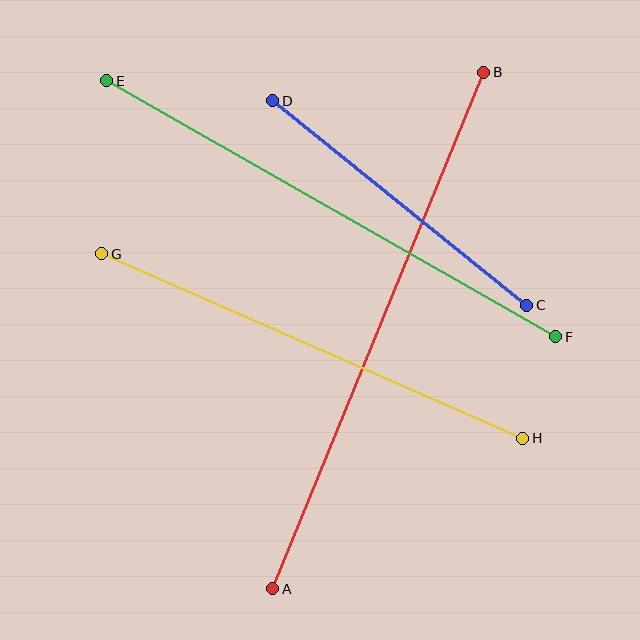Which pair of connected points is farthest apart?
Points A and B are farthest apart.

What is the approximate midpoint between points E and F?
The midpoint is at approximately (331, 209) pixels.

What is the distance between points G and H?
The distance is approximately 460 pixels.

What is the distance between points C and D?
The distance is approximately 326 pixels.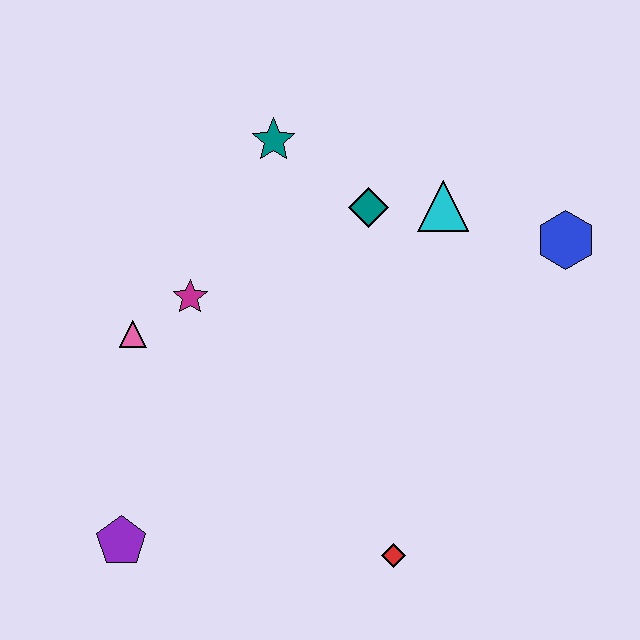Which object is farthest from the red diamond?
The teal star is farthest from the red diamond.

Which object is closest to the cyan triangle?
The teal diamond is closest to the cyan triangle.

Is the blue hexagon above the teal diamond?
No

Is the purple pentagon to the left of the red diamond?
Yes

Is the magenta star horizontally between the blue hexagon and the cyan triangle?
No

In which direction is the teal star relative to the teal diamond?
The teal star is to the left of the teal diamond.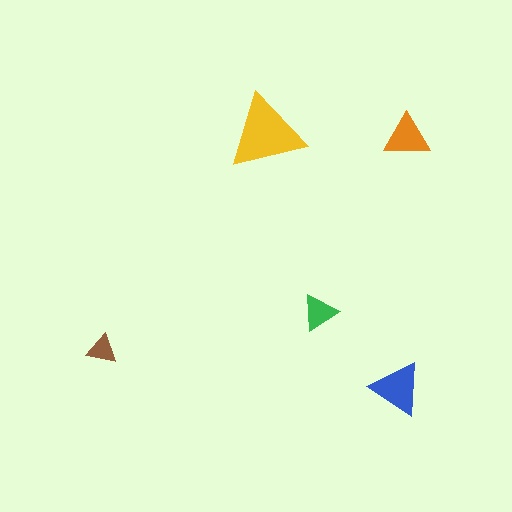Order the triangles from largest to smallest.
the yellow one, the blue one, the orange one, the green one, the brown one.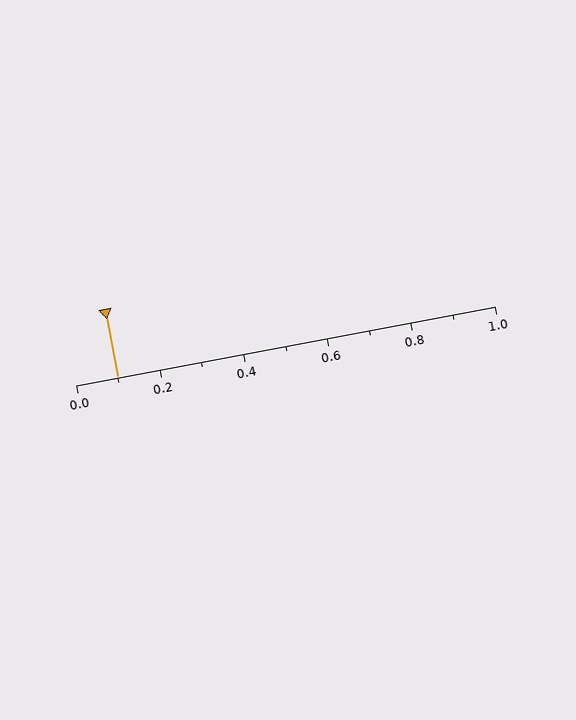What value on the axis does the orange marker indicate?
The marker indicates approximately 0.1.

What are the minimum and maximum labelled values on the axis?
The axis runs from 0.0 to 1.0.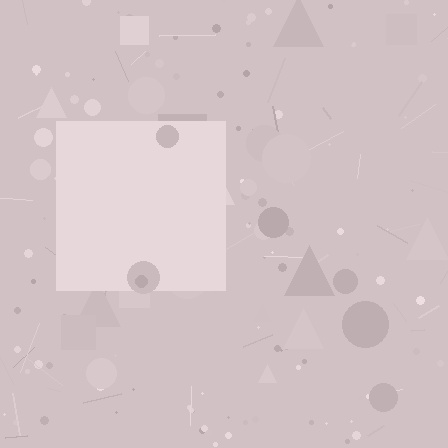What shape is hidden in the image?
A square is hidden in the image.